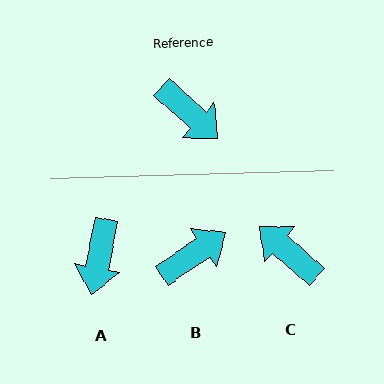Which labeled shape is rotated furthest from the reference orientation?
C, about 179 degrees away.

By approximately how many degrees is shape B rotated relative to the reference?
Approximately 77 degrees counter-clockwise.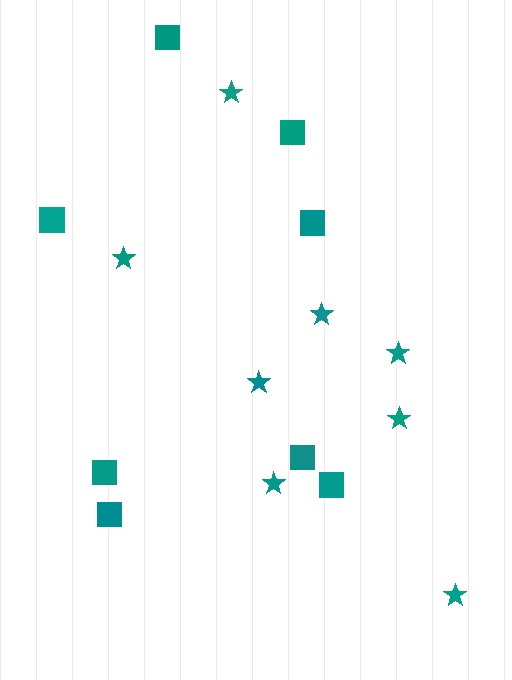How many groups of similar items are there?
There are 2 groups: one group of stars (8) and one group of squares (8).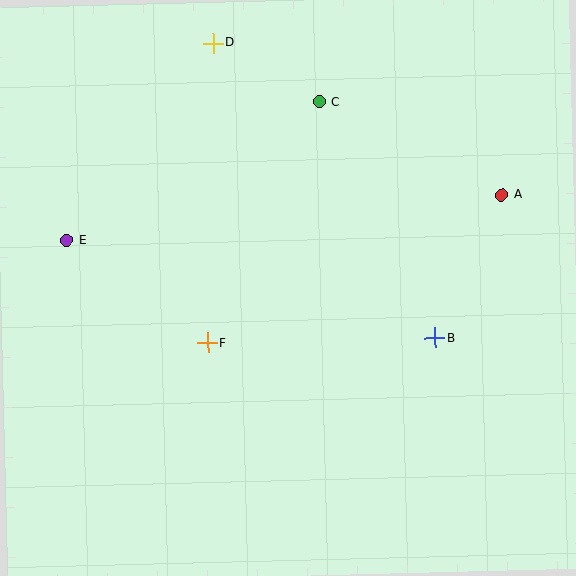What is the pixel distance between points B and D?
The distance between B and D is 369 pixels.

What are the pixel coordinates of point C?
Point C is at (320, 102).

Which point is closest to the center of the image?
Point F at (208, 343) is closest to the center.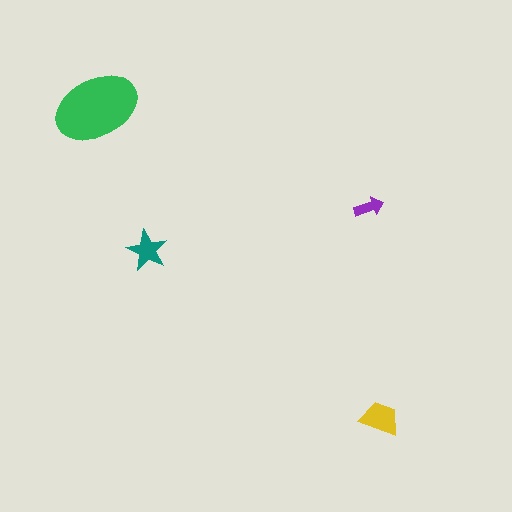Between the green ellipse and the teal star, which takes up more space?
The green ellipse.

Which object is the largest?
The green ellipse.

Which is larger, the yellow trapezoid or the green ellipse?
The green ellipse.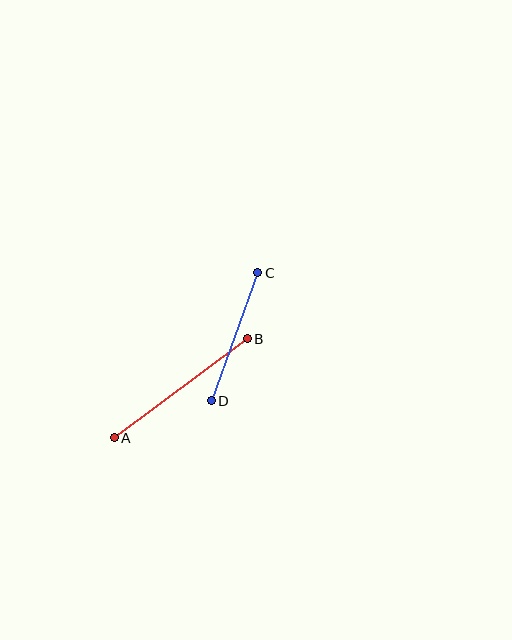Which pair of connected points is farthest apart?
Points A and B are farthest apart.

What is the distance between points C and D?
The distance is approximately 136 pixels.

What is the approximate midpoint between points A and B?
The midpoint is at approximately (181, 388) pixels.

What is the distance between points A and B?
The distance is approximately 166 pixels.